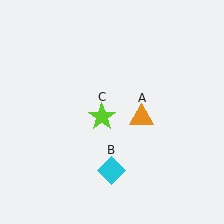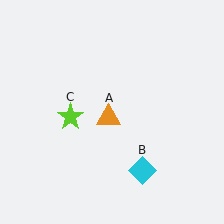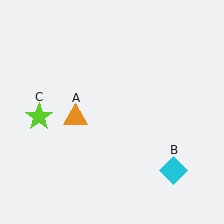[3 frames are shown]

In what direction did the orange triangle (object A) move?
The orange triangle (object A) moved left.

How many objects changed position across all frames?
3 objects changed position: orange triangle (object A), cyan diamond (object B), lime star (object C).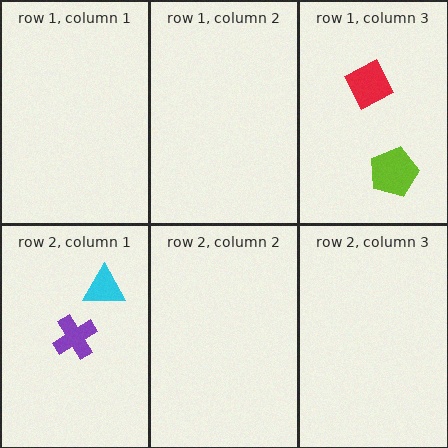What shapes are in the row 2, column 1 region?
The cyan triangle, the purple cross.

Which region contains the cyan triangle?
The row 2, column 1 region.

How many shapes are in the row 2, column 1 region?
2.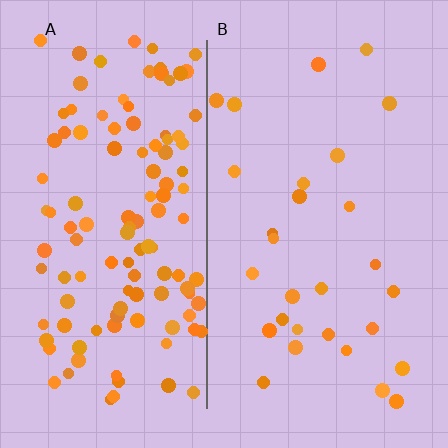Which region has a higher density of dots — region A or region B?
A (the left).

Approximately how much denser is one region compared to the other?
Approximately 4.1× — region A over region B.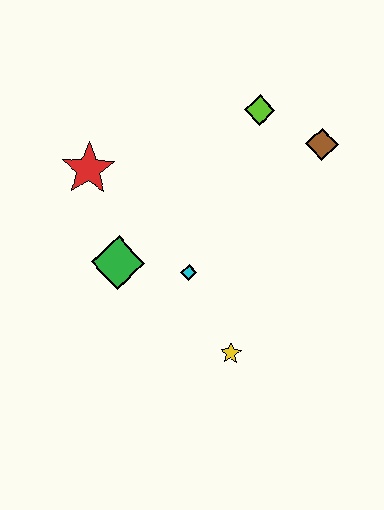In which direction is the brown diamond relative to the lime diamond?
The brown diamond is to the right of the lime diamond.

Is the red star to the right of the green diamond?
No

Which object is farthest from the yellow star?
The lime diamond is farthest from the yellow star.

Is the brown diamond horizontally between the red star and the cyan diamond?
No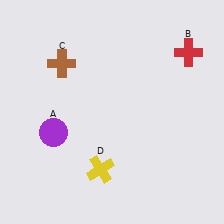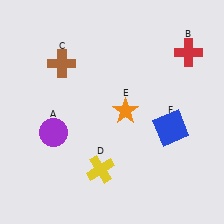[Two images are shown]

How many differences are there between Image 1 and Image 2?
There are 2 differences between the two images.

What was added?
An orange star (E), a blue square (F) were added in Image 2.